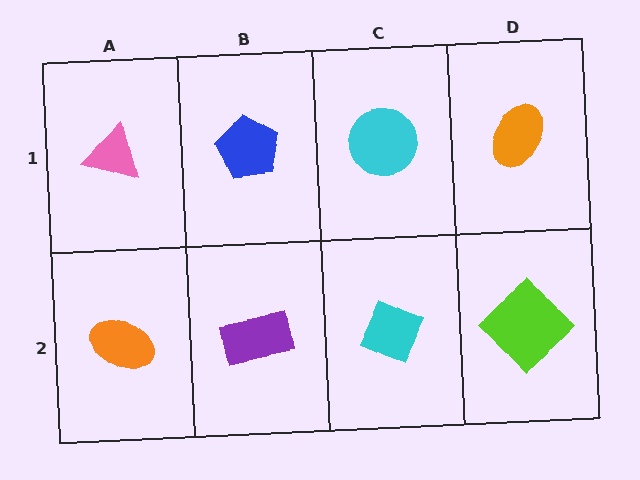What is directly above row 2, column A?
A pink triangle.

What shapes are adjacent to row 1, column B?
A purple rectangle (row 2, column B), a pink triangle (row 1, column A), a cyan circle (row 1, column C).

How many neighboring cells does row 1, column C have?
3.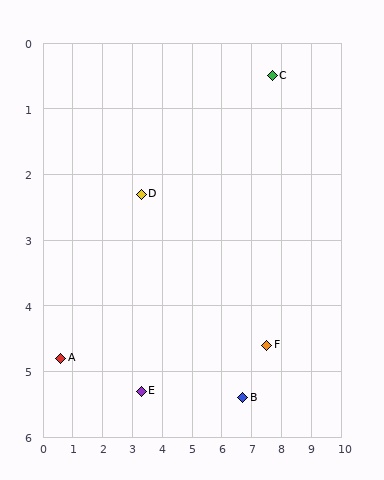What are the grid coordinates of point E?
Point E is at approximately (3.3, 5.3).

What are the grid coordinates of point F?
Point F is at approximately (7.5, 4.6).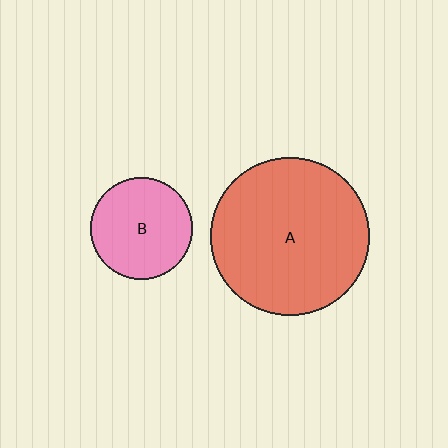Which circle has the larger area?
Circle A (red).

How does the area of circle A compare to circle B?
Approximately 2.4 times.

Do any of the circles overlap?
No, none of the circles overlap.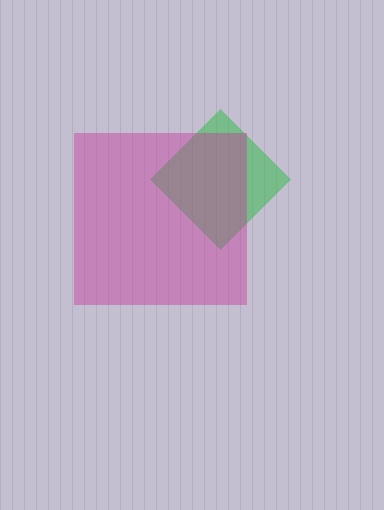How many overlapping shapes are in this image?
There are 2 overlapping shapes in the image.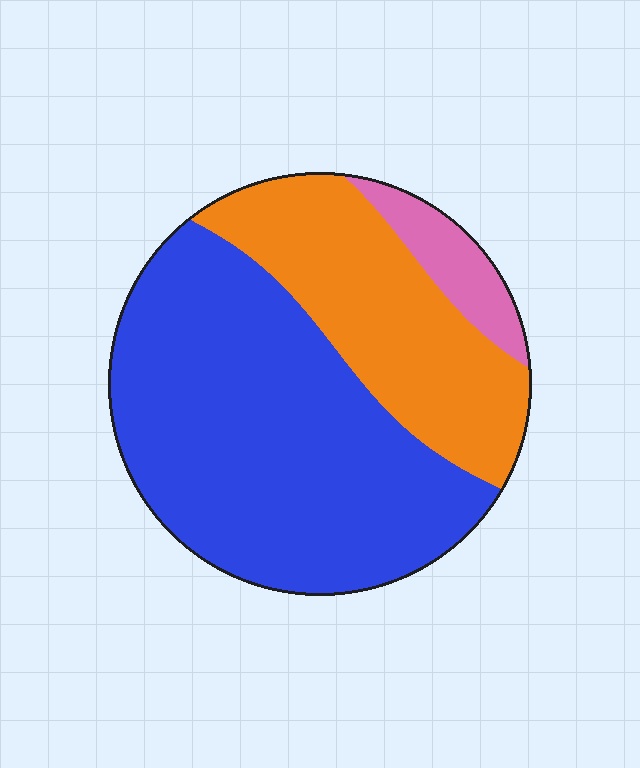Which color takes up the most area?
Blue, at roughly 60%.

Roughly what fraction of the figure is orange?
Orange takes up about one third (1/3) of the figure.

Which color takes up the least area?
Pink, at roughly 10%.